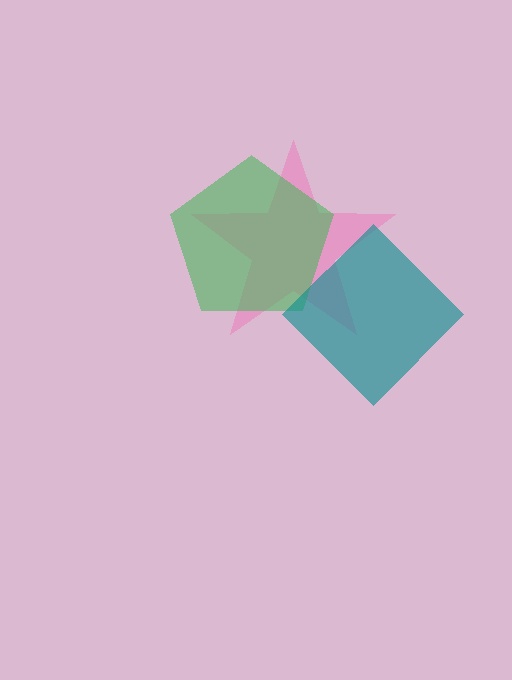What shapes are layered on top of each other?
The layered shapes are: a pink star, a green pentagon, a teal diamond.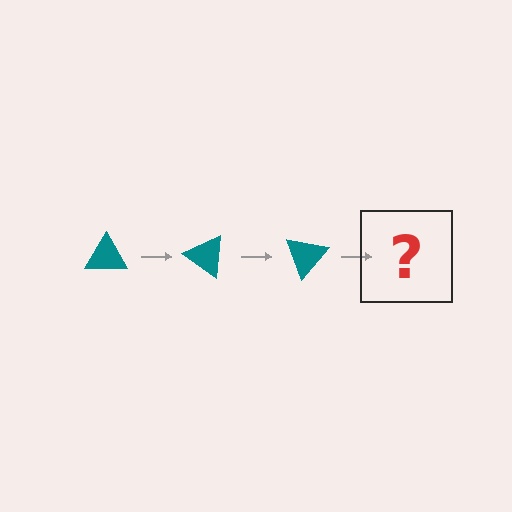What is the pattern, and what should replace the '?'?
The pattern is that the triangle rotates 35 degrees each step. The '?' should be a teal triangle rotated 105 degrees.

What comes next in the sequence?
The next element should be a teal triangle rotated 105 degrees.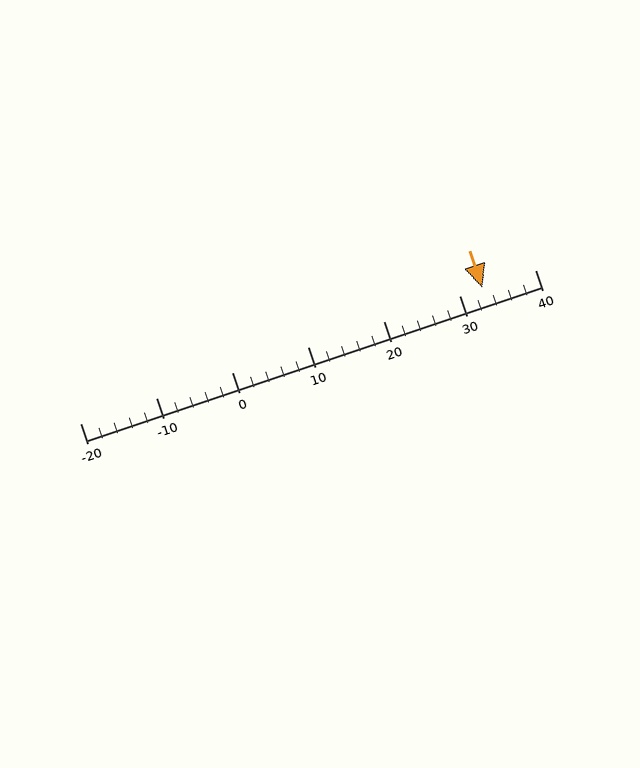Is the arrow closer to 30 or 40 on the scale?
The arrow is closer to 30.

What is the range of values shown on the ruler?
The ruler shows values from -20 to 40.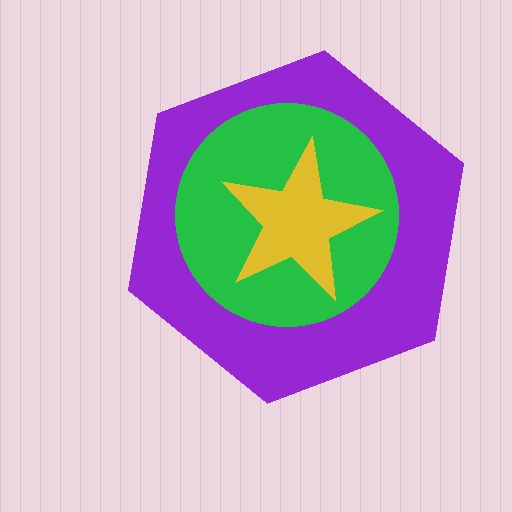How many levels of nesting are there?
3.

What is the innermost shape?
The yellow star.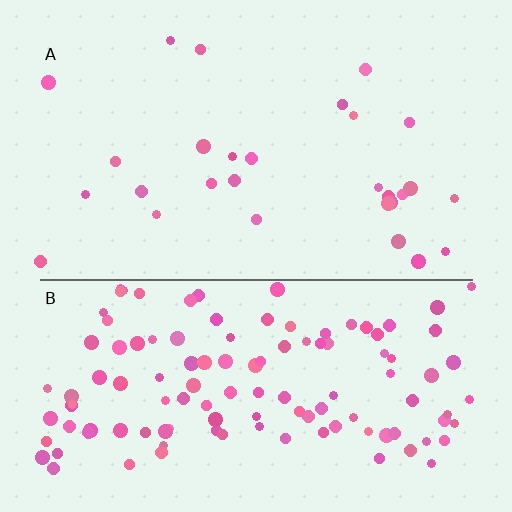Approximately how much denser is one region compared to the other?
Approximately 4.3× — region B over region A.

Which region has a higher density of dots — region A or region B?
B (the bottom).